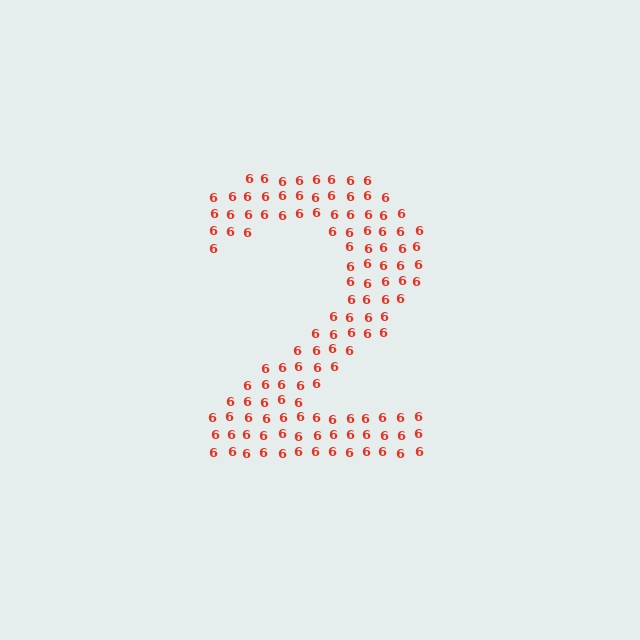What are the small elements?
The small elements are digit 6's.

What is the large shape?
The large shape is the digit 2.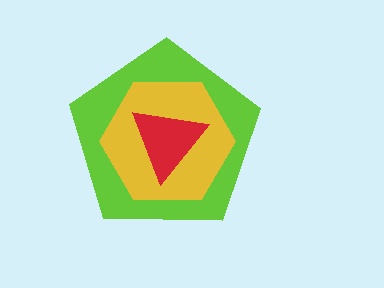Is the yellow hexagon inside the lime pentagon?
Yes.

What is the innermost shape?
The red triangle.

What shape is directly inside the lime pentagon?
The yellow hexagon.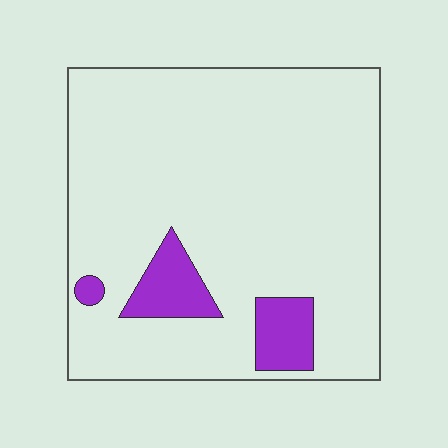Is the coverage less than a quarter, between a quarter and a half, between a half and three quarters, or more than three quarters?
Less than a quarter.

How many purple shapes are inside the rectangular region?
3.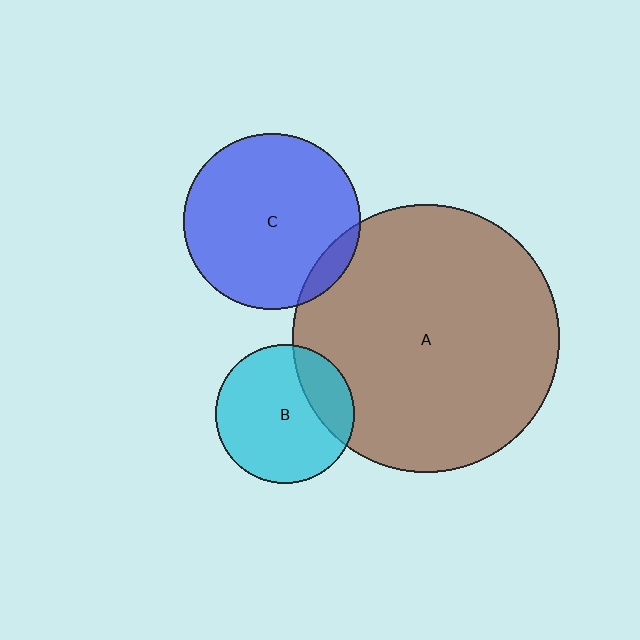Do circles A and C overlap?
Yes.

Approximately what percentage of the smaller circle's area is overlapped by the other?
Approximately 10%.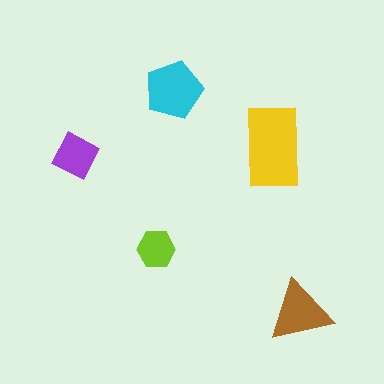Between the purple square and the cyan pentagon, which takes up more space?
The cyan pentagon.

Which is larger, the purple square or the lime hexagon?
The purple square.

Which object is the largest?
The yellow rectangle.